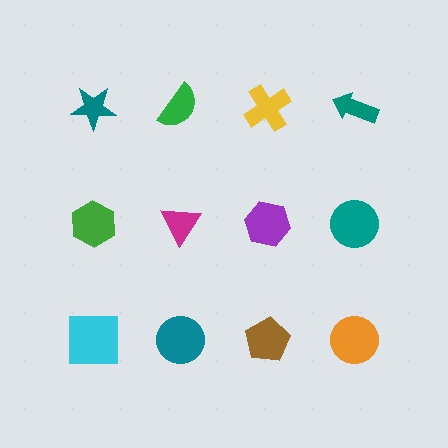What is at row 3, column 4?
An orange circle.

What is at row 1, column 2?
A green semicircle.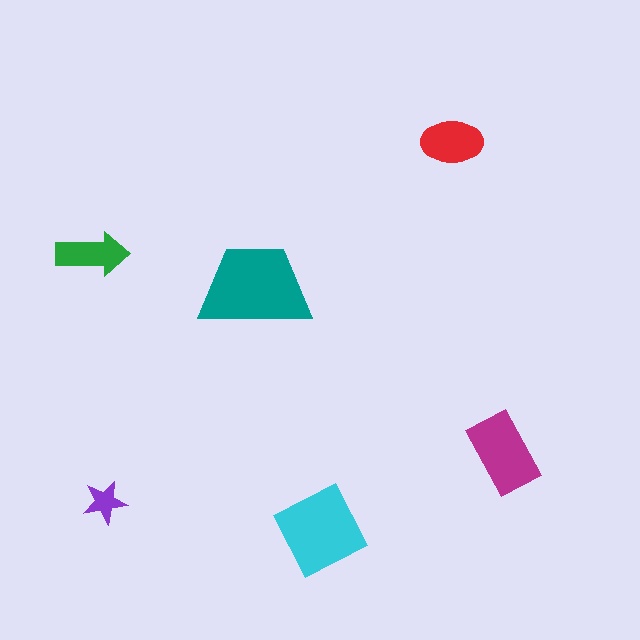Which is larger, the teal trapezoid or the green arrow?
The teal trapezoid.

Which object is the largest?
The teal trapezoid.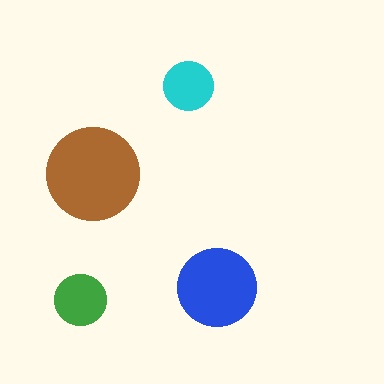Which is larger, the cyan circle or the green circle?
The green one.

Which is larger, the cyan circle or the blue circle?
The blue one.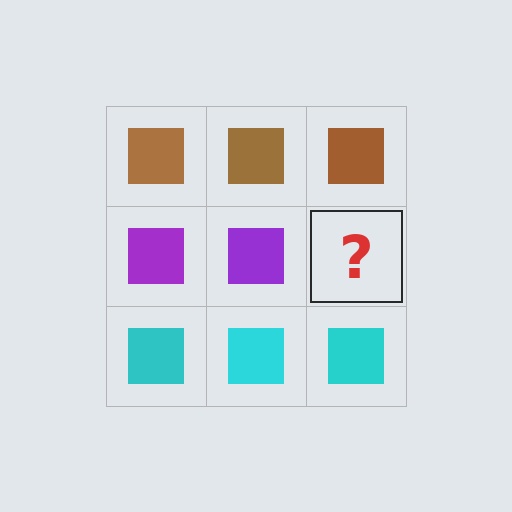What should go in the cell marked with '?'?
The missing cell should contain a purple square.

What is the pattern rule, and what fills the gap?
The rule is that each row has a consistent color. The gap should be filled with a purple square.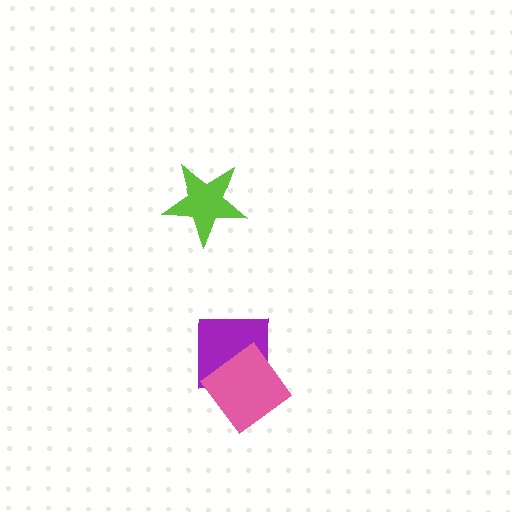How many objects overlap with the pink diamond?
1 object overlaps with the pink diamond.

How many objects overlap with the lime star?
0 objects overlap with the lime star.